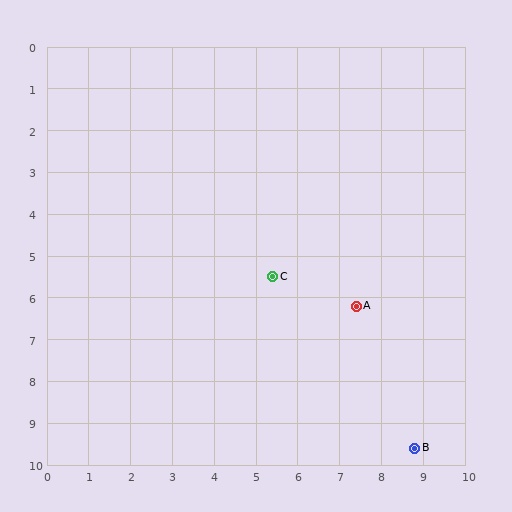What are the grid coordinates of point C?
Point C is at approximately (5.4, 5.5).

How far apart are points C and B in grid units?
Points C and B are about 5.3 grid units apart.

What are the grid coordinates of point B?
Point B is at approximately (8.8, 9.6).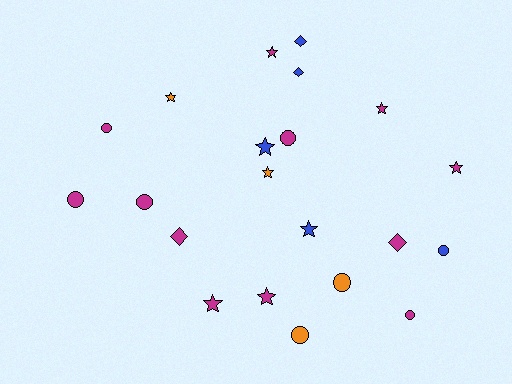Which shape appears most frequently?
Star, with 9 objects.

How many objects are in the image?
There are 21 objects.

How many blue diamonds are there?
There are 2 blue diamonds.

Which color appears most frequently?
Magenta, with 12 objects.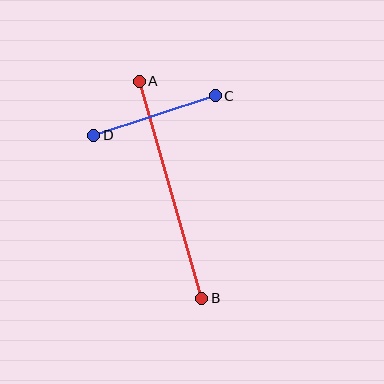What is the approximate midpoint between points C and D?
The midpoint is at approximately (155, 116) pixels.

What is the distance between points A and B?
The distance is approximately 226 pixels.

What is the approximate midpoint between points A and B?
The midpoint is at approximately (171, 190) pixels.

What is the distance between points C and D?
The distance is approximately 127 pixels.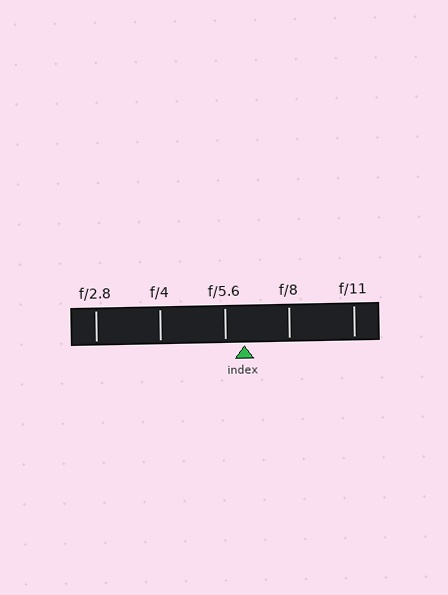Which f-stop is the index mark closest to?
The index mark is closest to f/5.6.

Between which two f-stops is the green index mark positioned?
The index mark is between f/5.6 and f/8.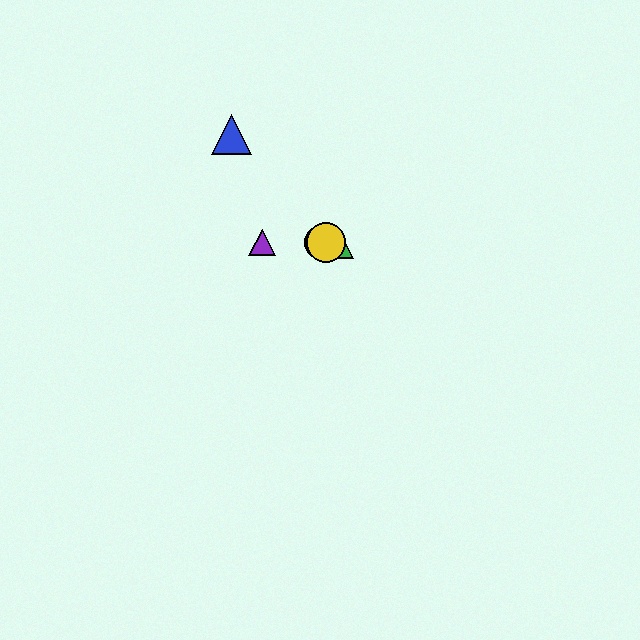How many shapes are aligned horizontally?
4 shapes (the red circle, the green triangle, the yellow circle, the purple triangle) are aligned horizontally.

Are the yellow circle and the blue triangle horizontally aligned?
No, the yellow circle is at y≈242 and the blue triangle is at y≈134.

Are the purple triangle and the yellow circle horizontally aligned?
Yes, both are at y≈242.